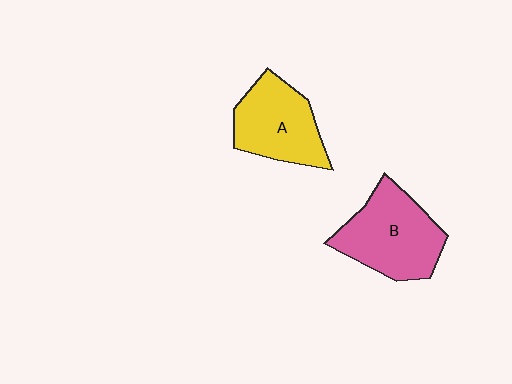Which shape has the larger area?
Shape B (pink).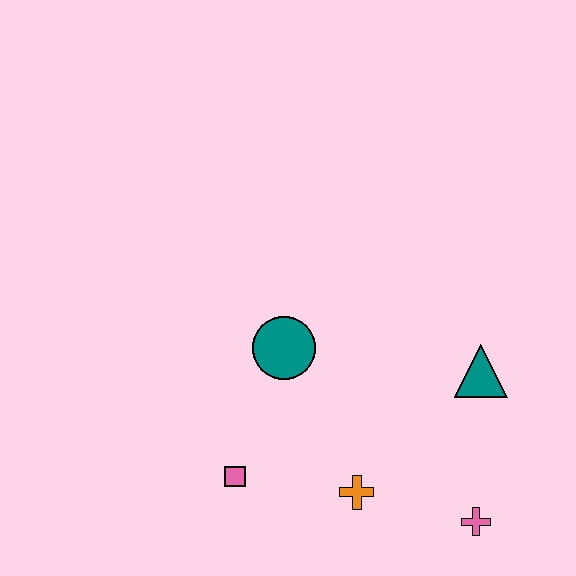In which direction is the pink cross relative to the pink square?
The pink cross is to the right of the pink square.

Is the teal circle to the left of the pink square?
No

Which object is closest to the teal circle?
The pink square is closest to the teal circle.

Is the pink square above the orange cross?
Yes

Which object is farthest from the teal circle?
The pink cross is farthest from the teal circle.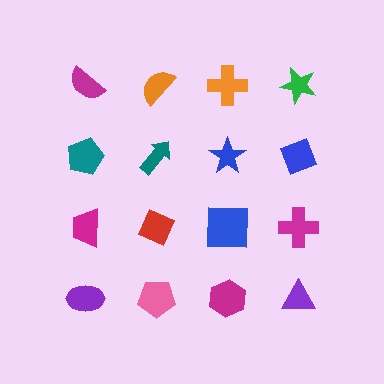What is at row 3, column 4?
A magenta cross.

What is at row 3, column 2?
A red diamond.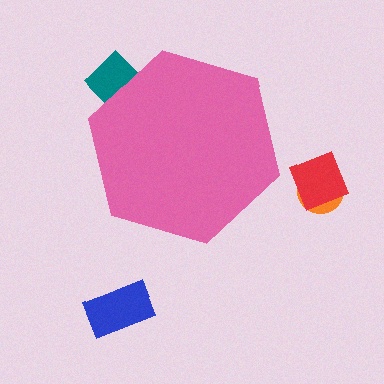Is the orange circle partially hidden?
No, the orange circle is fully visible.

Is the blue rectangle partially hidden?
No, the blue rectangle is fully visible.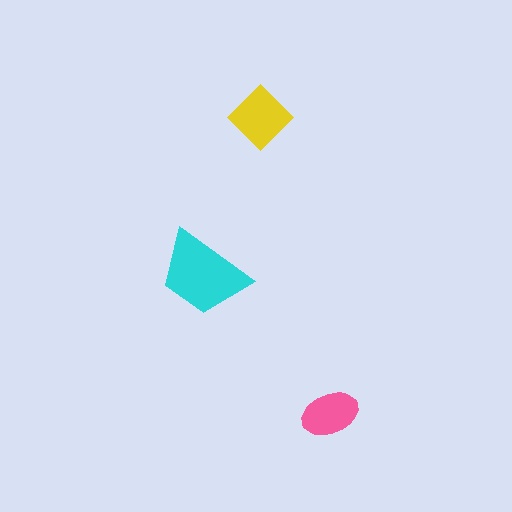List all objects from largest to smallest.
The cyan trapezoid, the yellow diamond, the pink ellipse.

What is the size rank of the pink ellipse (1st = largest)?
3rd.